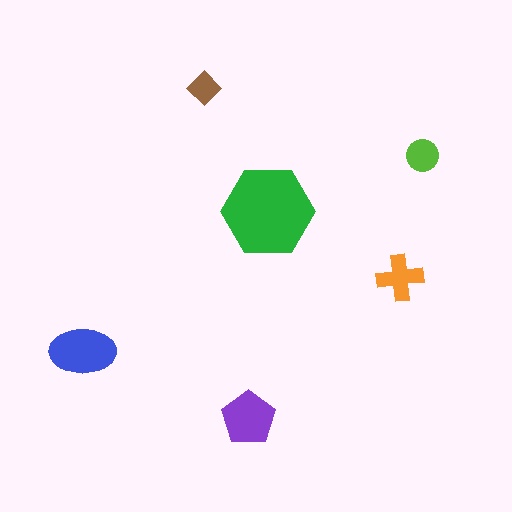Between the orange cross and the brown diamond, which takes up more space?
The orange cross.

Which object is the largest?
The green hexagon.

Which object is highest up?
The brown diamond is topmost.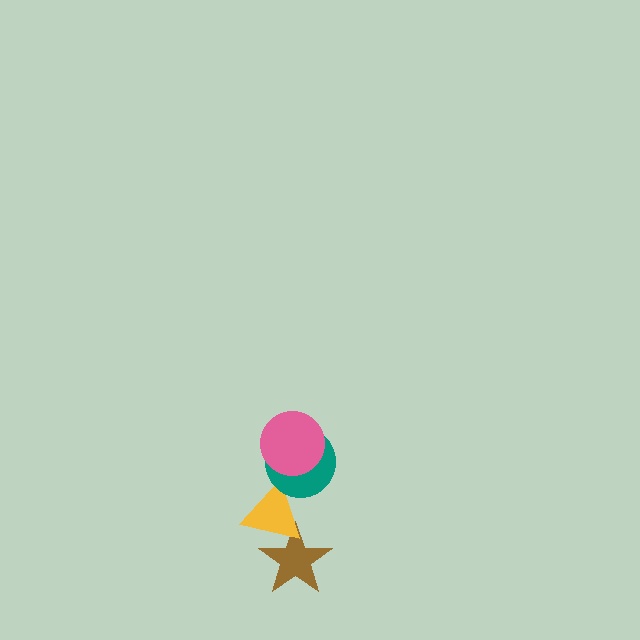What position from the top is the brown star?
The brown star is 4th from the top.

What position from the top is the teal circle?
The teal circle is 2nd from the top.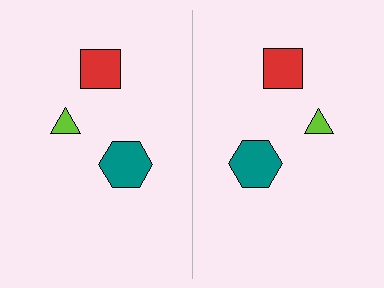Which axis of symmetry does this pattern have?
The pattern has a vertical axis of symmetry running through the center of the image.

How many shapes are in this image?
There are 6 shapes in this image.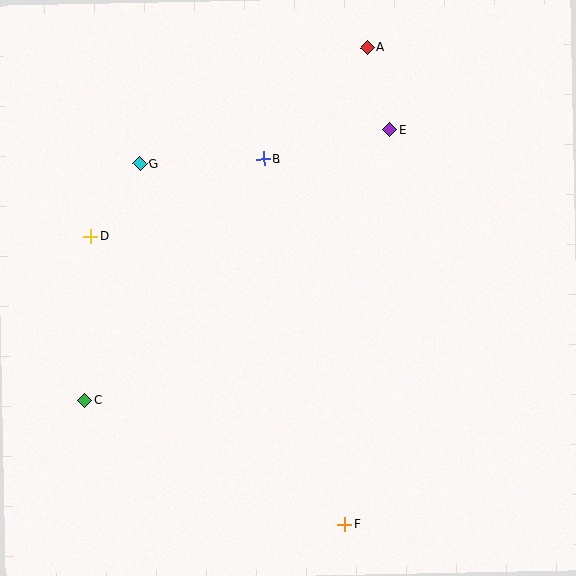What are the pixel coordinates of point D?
Point D is at (91, 236).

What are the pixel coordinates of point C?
Point C is at (85, 400).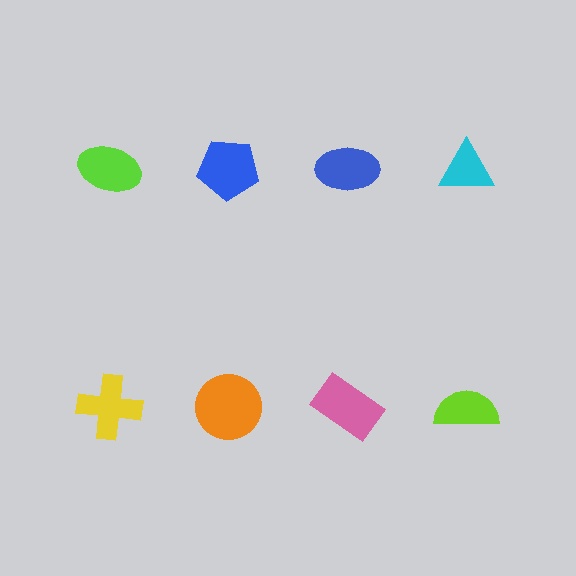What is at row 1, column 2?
A blue pentagon.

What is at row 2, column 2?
An orange circle.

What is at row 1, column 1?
A lime ellipse.